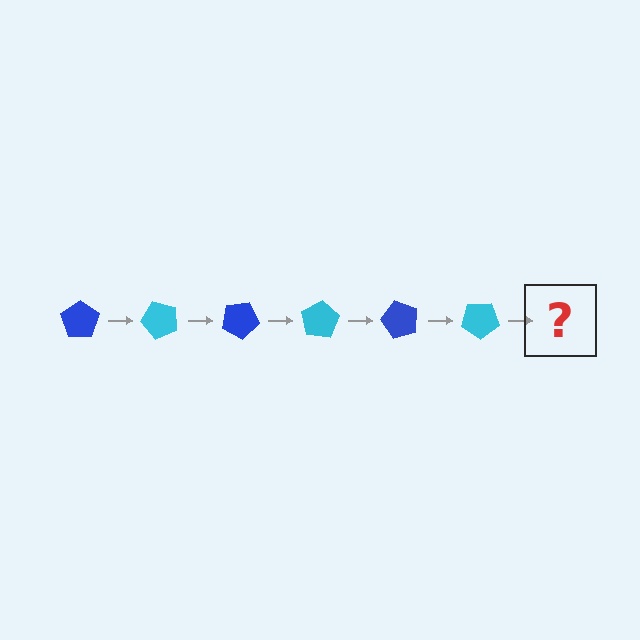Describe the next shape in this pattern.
It should be a blue pentagon, rotated 300 degrees from the start.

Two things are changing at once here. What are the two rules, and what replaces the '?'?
The two rules are that it rotates 50 degrees each step and the color cycles through blue and cyan. The '?' should be a blue pentagon, rotated 300 degrees from the start.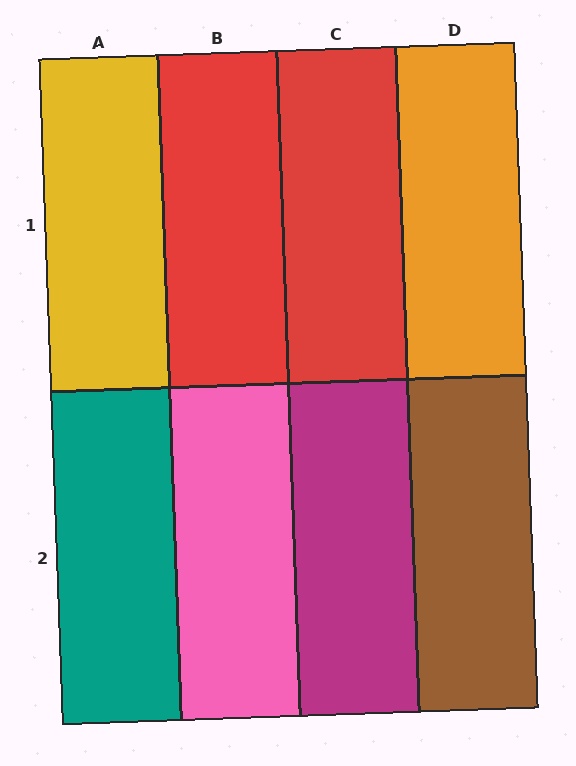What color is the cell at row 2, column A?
Teal.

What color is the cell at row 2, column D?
Brown.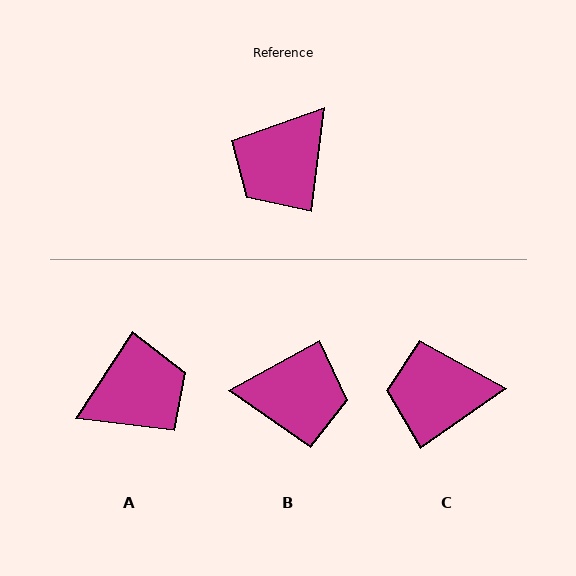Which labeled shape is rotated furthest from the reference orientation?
A, about 154 degrees away.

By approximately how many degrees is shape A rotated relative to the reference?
Approximately 154 degrees counter-clockwise.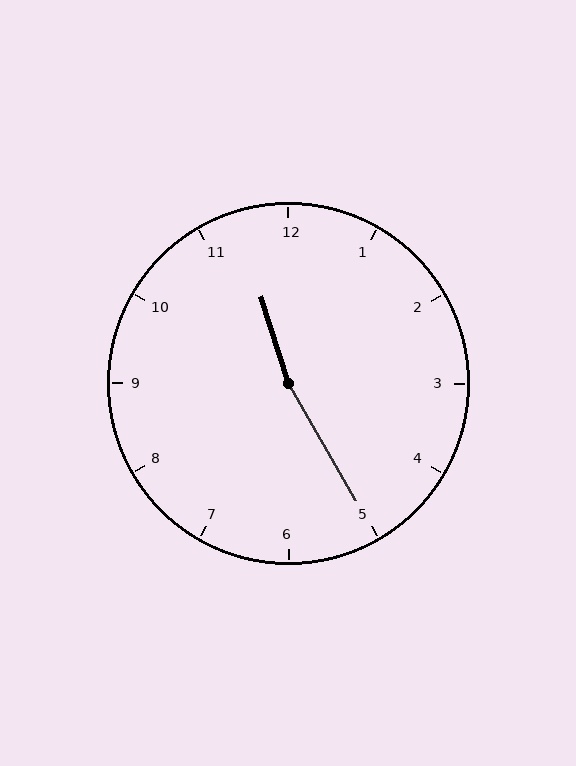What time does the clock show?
11:25.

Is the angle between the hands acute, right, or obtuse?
It is obtuse.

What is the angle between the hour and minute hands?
Approximately 168 degrees.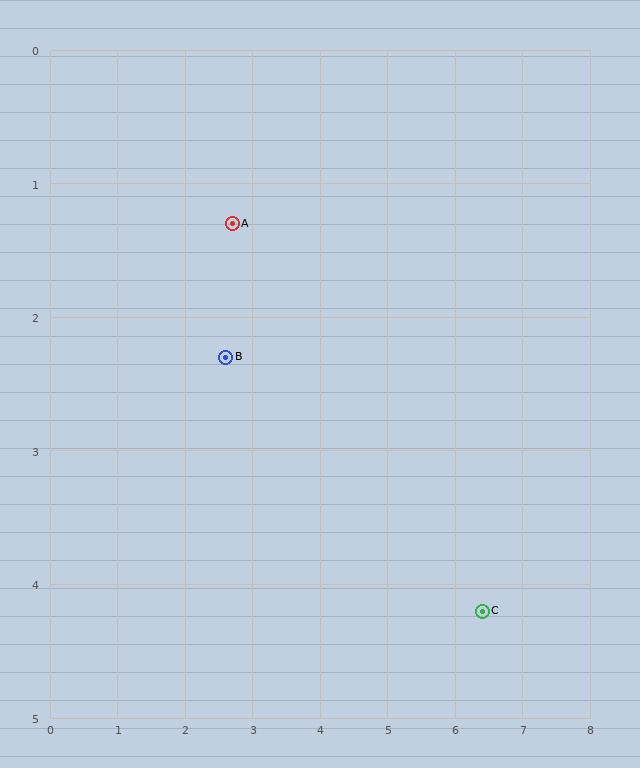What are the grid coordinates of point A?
Point A is at approximately (2.7, 1.3).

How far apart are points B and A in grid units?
Points B and A are about 1.0 grid units apart.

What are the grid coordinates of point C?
Point C is at approximately (6.4, 4.2).